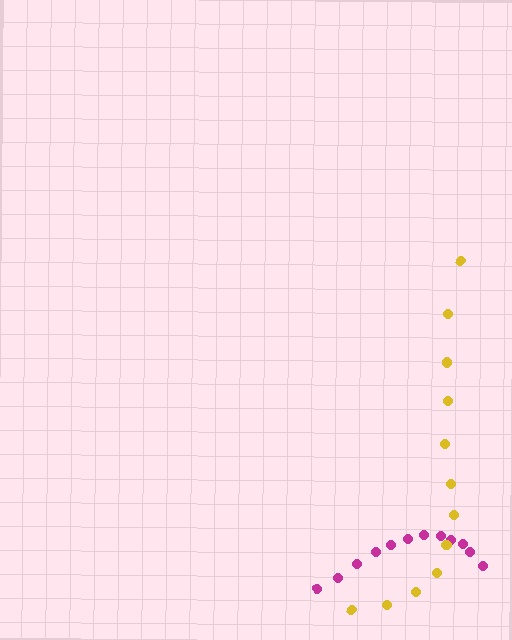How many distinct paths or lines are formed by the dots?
There are 2 distinct paths.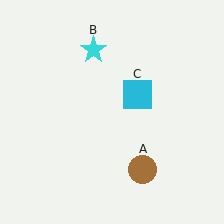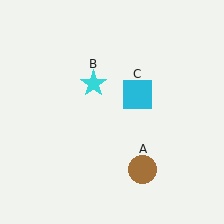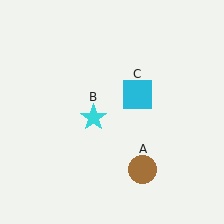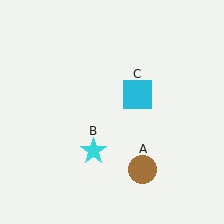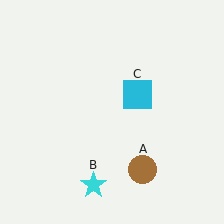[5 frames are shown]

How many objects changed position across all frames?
1 object changed position: cyan star (object B).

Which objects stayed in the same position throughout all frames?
Brown circle (object A) and cyan square (object C) remained stationary.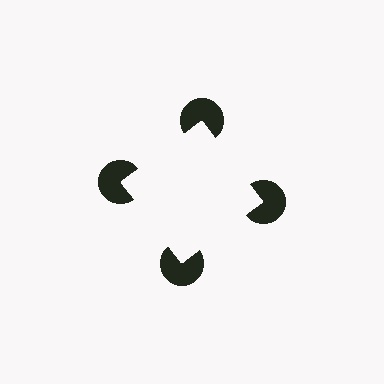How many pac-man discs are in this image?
There are 4 — one at each vertex of the illusory square.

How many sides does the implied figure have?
4 sides.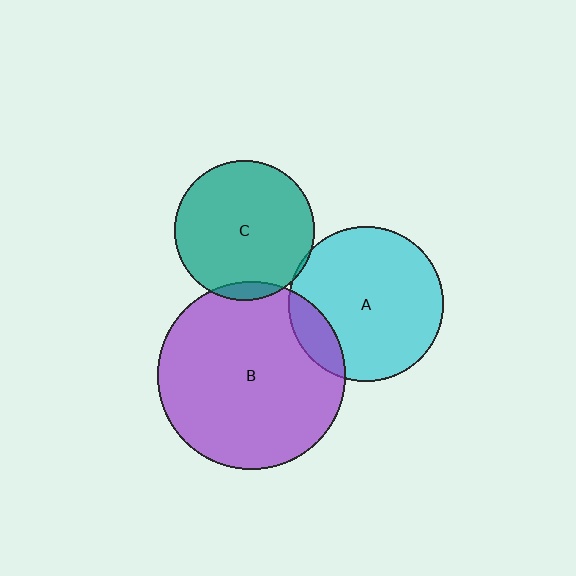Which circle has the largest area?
Circle B (purple).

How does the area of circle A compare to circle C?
Approximately 1.2 times.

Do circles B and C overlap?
Yes.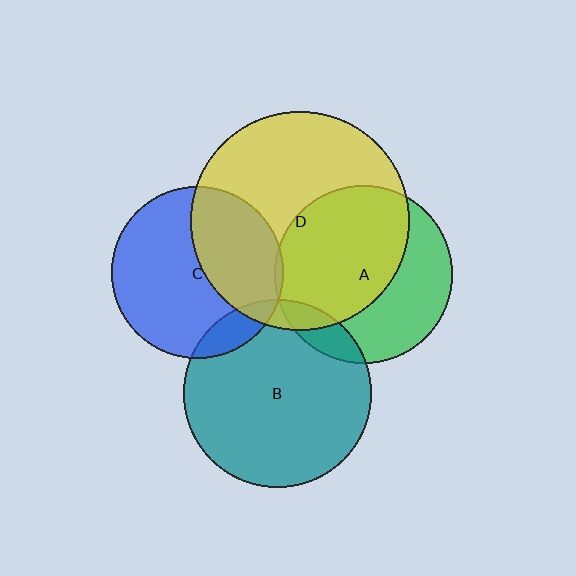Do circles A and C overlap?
Yes.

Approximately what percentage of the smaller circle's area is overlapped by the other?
Approximately 5%.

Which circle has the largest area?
Circle D (yellow).